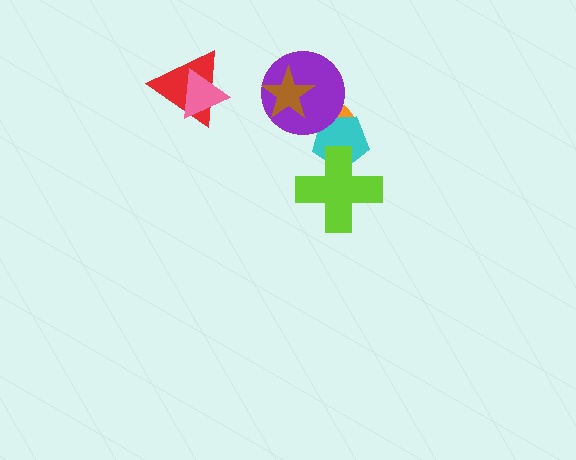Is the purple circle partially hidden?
Yes, it is partially covered by another shape.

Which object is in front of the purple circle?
The brown star is in front of the purple circle.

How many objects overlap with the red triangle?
1 object overlaps with the red triangle.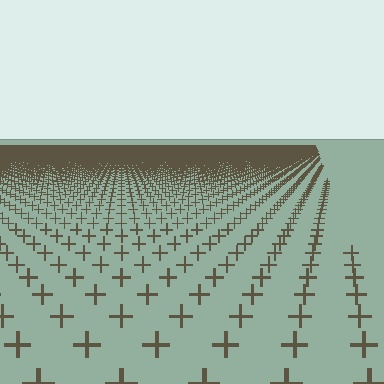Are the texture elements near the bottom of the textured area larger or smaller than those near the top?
Larger. Near the bottom, elements are closer to the viewer and appear at a bigger on-screen size.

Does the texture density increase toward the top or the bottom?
Density increases toward the top.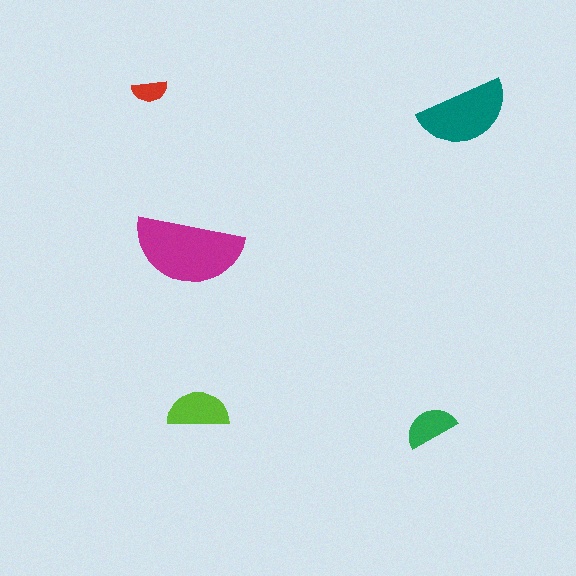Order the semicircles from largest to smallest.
the magenta one, the teal one, the lime one, the green one, the red one.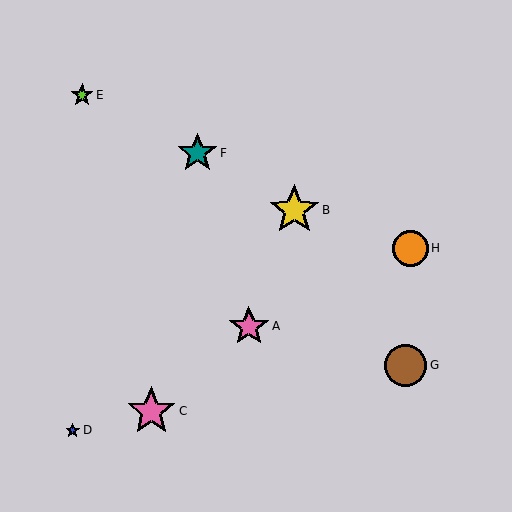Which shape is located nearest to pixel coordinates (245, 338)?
The pink star (labeled A) at (249, 326) is nearest to that location.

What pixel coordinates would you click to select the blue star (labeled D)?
Click at (73, 430) to select the blue star D.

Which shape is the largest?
The yellow star (labeled B) is the largest.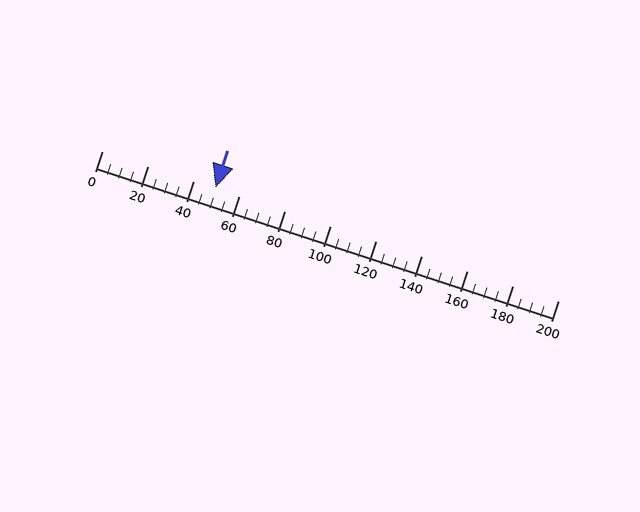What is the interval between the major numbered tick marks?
The major tick marks are spaced 20 units apart.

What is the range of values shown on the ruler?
The ruler shows values from 0 to 200.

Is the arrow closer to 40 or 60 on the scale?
The arrow is closer to 40.